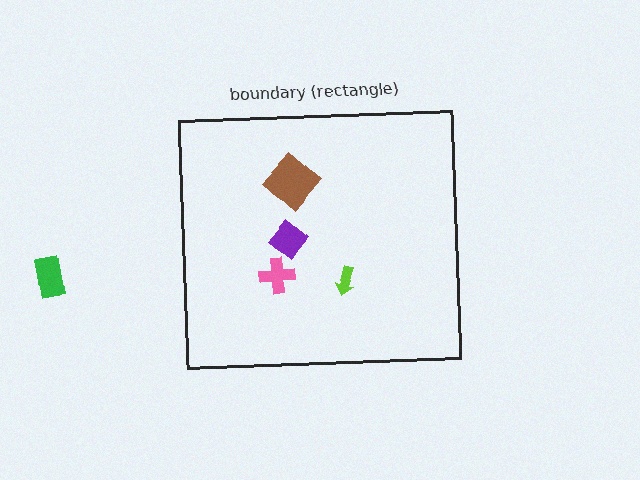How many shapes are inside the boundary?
4 inside, 1 outside.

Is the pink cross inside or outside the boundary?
Inside.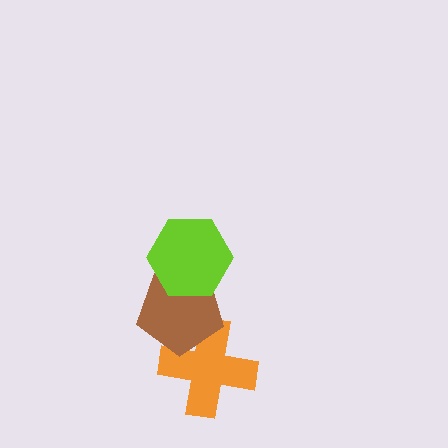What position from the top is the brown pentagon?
The brown pentagon is 2nd from the top.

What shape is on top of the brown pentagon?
The lime hexagon is on top of the brown pentagon.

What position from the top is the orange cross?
The orange cross is 3rd from the top.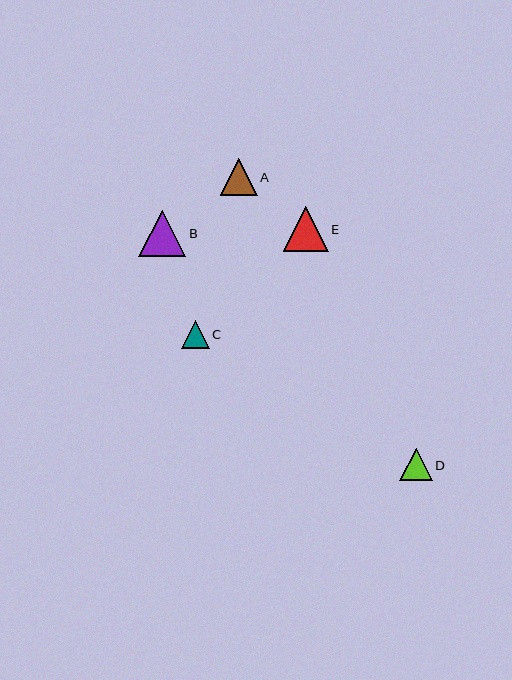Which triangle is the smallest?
Triangle C is the smallest with a size of approximately 28 pixels.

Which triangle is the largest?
Triangle B is the largest with a size of approximately 47 pixels.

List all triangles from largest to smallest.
From largest to smallest: B, E, A, D, C.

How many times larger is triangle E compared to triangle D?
Triangle E is approximately 1.4 times the size of triangle D.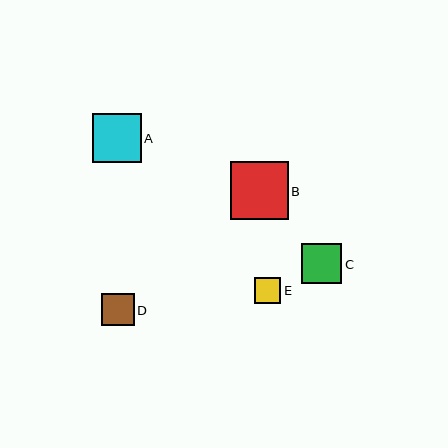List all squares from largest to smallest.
From largest to smallest: B, A, C, D, E.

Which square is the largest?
Square B is the largest with a size of approximately 58 pixels.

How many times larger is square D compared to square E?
Square D is approximately 1.3 times the size of square E.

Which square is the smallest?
Square E is the smallest with a size of approximately 26 pixels.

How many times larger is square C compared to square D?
Square C is approximately 1.2 times the size of square D.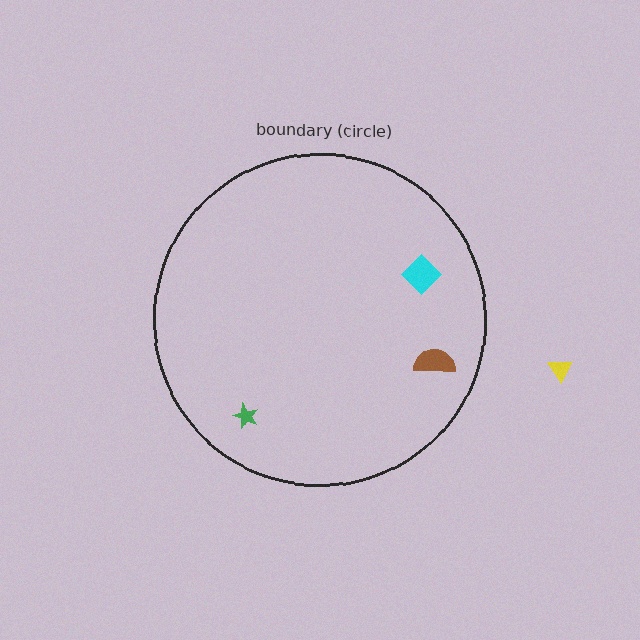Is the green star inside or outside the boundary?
Inside.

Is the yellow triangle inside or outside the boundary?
Outside.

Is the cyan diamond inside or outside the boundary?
Inside.